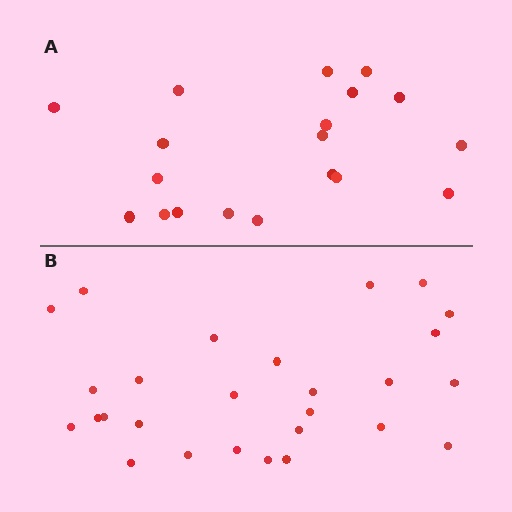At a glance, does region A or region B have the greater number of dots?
Region B (the bottom region) has more dots.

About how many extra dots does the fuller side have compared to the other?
Region B has roughly 8 or so more dots than region A.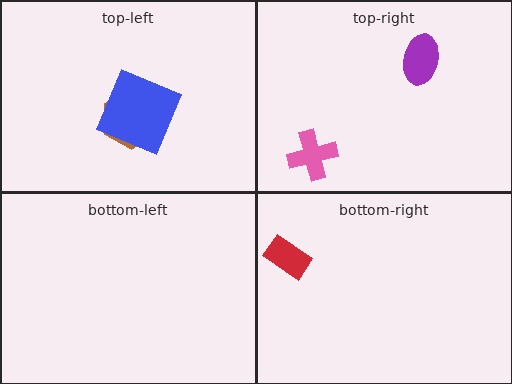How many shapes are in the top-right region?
2.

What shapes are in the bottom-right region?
The red rectangle.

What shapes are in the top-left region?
The brown hexagon, the blue square.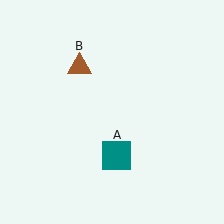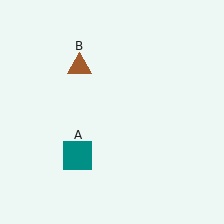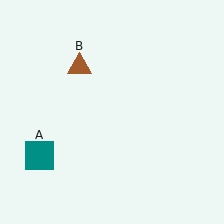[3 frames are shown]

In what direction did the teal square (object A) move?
The teal square (object A) moved left.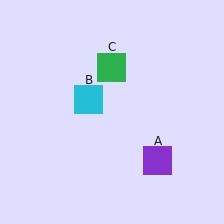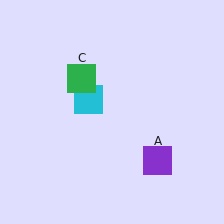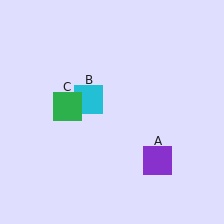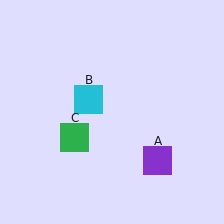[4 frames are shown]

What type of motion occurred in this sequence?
The green square (object C) rotated counterclockwise around the center of the scene.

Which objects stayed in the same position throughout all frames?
Purple square (object A) and cyan square (object B) remained stationary.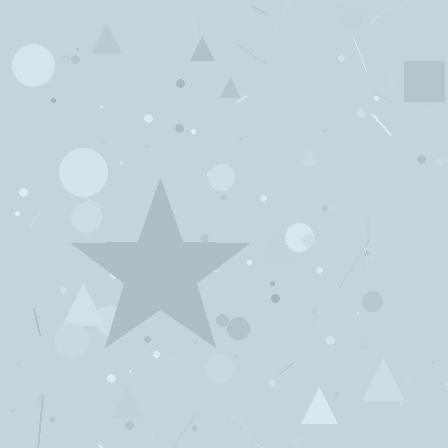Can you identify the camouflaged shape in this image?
The camouflaged shape is a star.